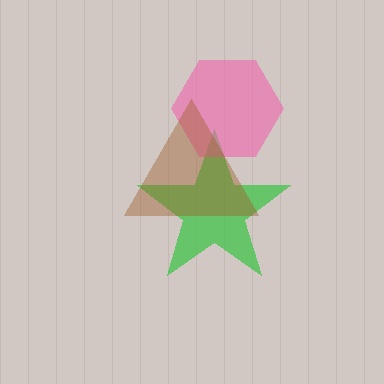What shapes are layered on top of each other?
The layered shapes are: a green star, a pink hexagon, a brown triangle.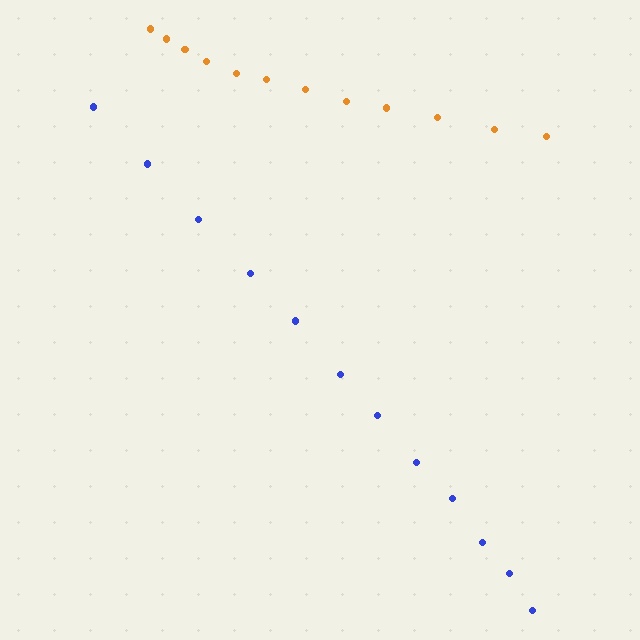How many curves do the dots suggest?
There are 2 distinct paths.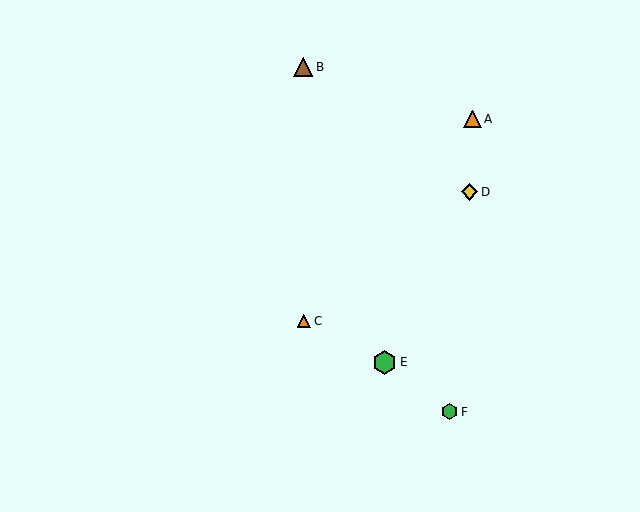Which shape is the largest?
The green hexagon (labeled E) is the largest.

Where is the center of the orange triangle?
The center of the orange triangle is at (304, 321).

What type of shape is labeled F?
Shape F is a green hexagon.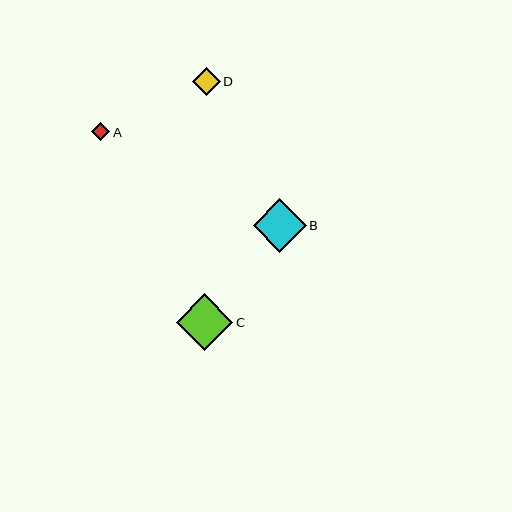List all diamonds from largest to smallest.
From largest to smallest: C, B, D, A.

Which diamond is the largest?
Diamond C is the largest with a size of approximately 57 pixels.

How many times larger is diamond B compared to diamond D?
Diamond B is approximately 2.0 times the size of diamond D.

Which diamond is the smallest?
Diamond A is the smallest with a size of approximately 18 pixels.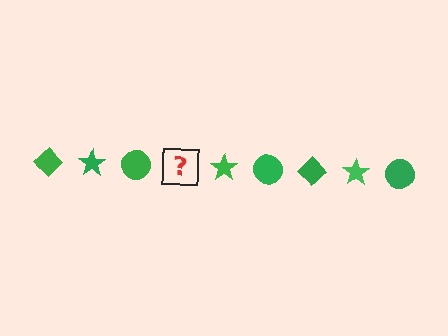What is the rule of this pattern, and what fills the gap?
The rule is that the pattern cycles through diamond, star, circle shapes in green. The gap should be filled with a green diamond.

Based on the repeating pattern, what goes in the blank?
The blank should be a green diamond.